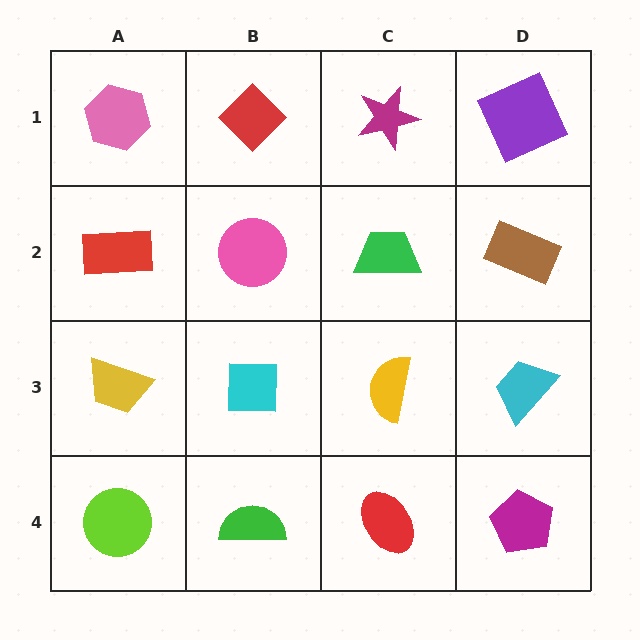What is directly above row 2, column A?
A pink hexagon.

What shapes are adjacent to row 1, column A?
A red rectangle (row 2, column A), a red diamond (row 1, column B).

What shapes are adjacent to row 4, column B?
A cyan square (row 3, column B), a lime circle (row 4, column A), a red ellipse (row 4, column C).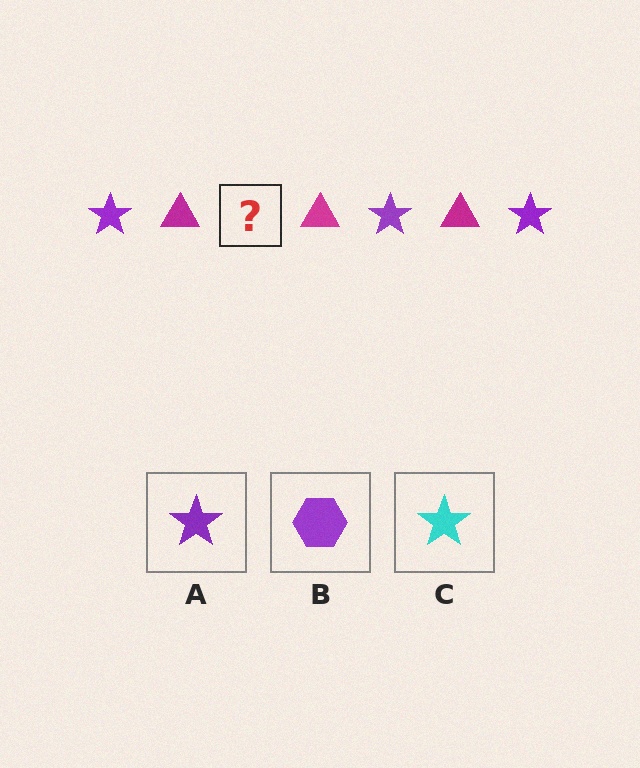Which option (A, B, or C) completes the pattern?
A.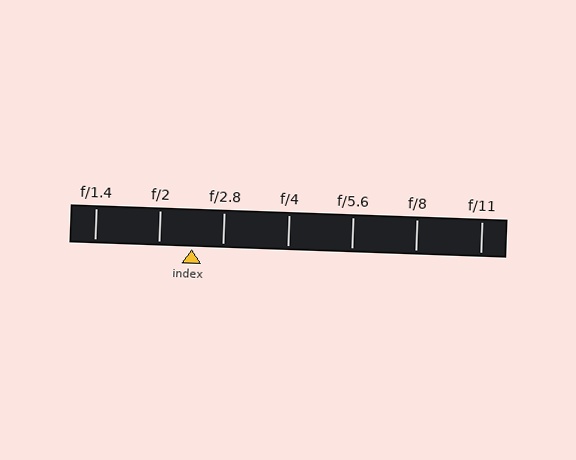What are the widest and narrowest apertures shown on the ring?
The widest aperture shown is f/1.4 and the narrowest is f/11.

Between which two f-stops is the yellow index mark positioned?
The index mark is between f/2 and f/2.8.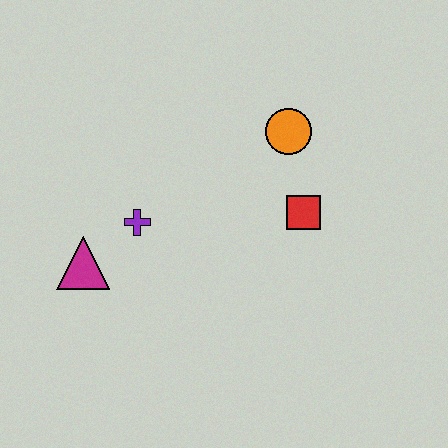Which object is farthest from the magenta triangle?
The orange circle is farthest from the magenta triangle.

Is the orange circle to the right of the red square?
No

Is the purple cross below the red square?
Yes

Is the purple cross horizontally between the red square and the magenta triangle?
Yes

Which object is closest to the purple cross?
The magenta triangle is closest to the purple cross.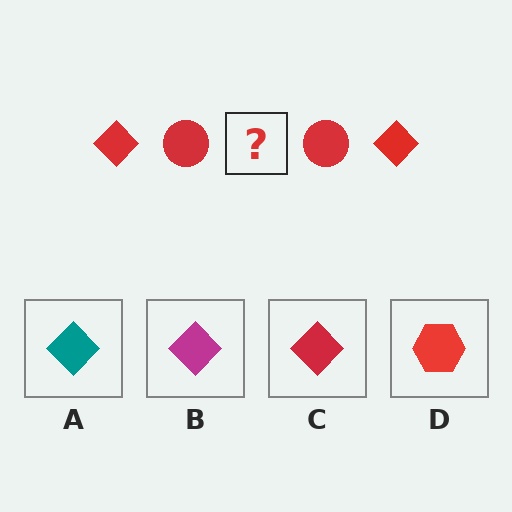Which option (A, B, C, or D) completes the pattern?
C.